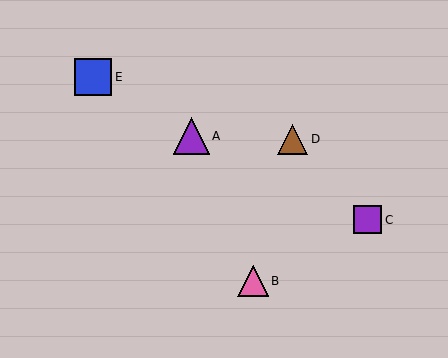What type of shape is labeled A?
Shape A is a purple triangle.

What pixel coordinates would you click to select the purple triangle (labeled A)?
Click at (191, 136) to select the purple triangle A.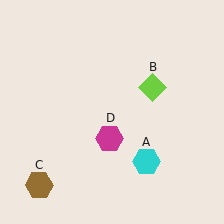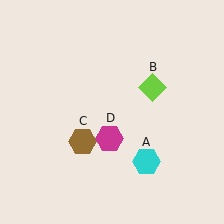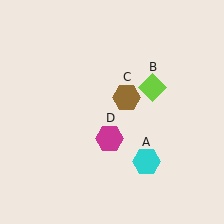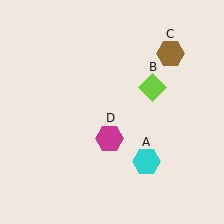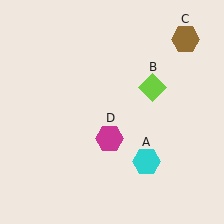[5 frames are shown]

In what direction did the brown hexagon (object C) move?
The brown hexagon (object C) moved up and to the right.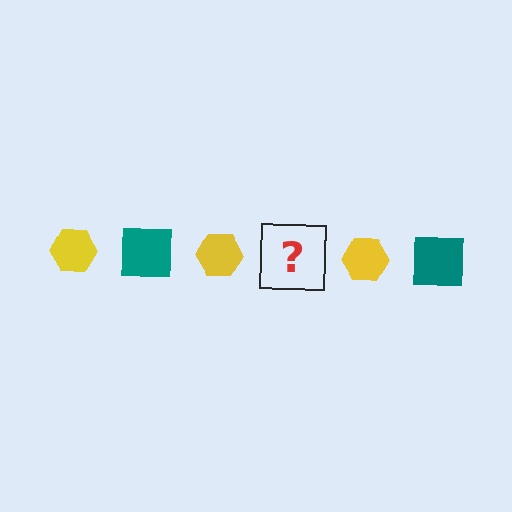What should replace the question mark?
The question mark should be replaced with a teal square.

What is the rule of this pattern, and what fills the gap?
The rule is that the pattern alternates between yellow hexagon and teal square. The gap should be filled with a teal square.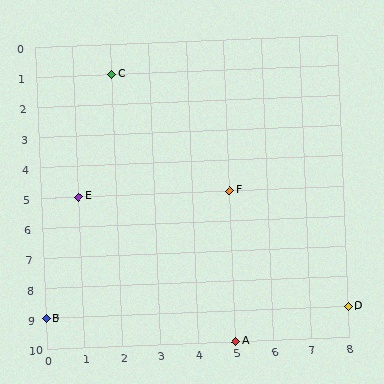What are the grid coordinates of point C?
Point C is at grid coordinates (2, 1).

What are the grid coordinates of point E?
Point E is at grid coordinates (1, 5).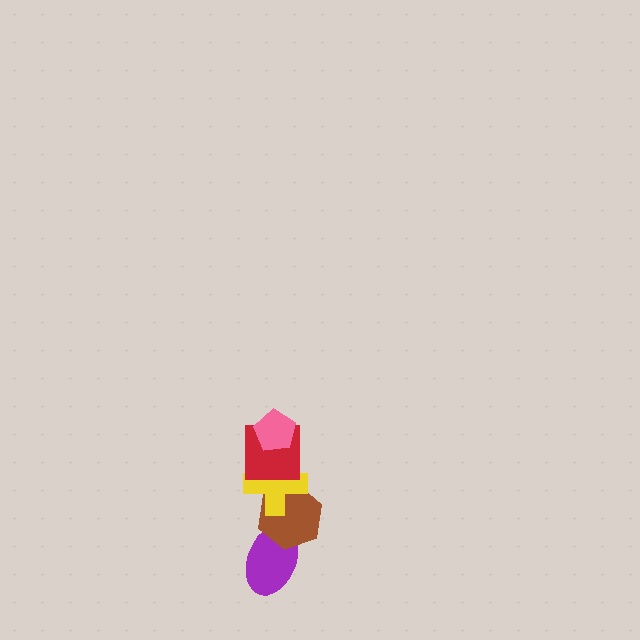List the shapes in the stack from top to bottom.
From top to bottom: the pink pentagon, the red square, the yellow cross, the brown hexagon, the purple ellipse.